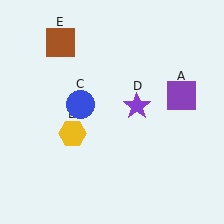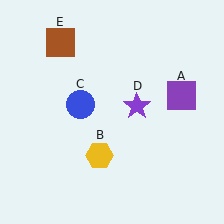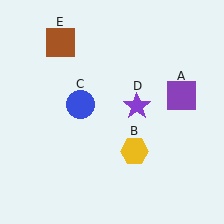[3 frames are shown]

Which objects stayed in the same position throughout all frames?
Purple square (object A) and blue circle (object C) and purple star (object D) and brown square (object E) remained stationary.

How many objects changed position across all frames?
1 object changed position: yellow hexagon (object B).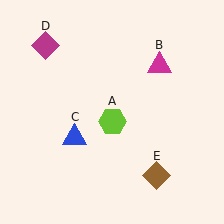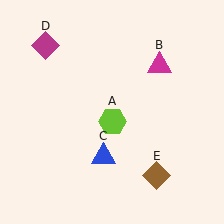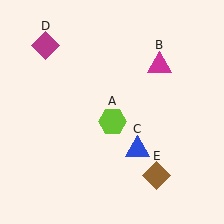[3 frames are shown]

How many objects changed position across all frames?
1 object changed position: blue triangle (object C).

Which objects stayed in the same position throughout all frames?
Lime hexagon (object A) and magenta triangle (object B) and magenta diamond (object D) and brown diamond (object E) remained stationary.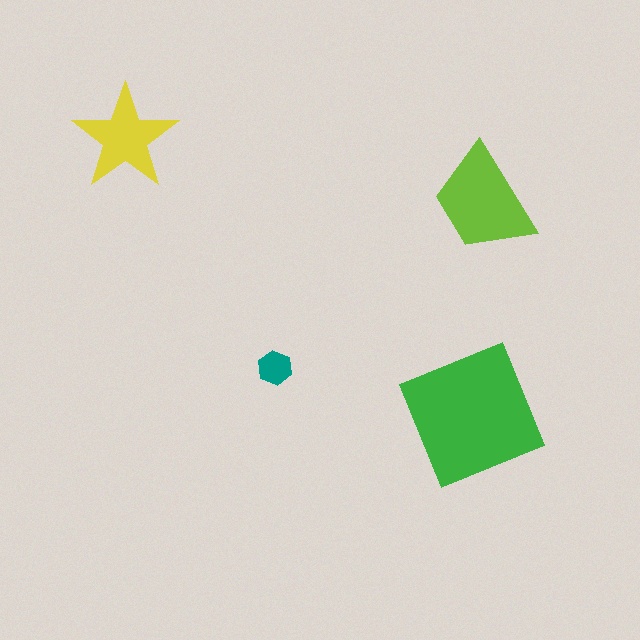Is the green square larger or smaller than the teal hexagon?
Larger.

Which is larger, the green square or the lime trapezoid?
The green square.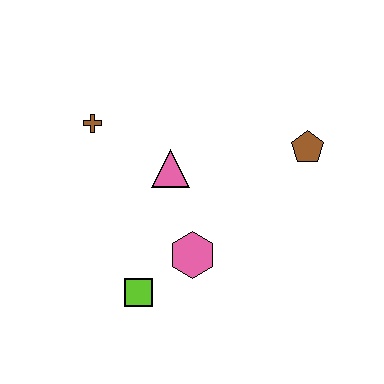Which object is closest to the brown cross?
The pink triangle is closest to the brown cross.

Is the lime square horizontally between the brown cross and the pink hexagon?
Yes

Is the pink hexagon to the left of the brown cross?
No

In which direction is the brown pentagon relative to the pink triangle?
The brown pentagon is to the right of the pink triangle.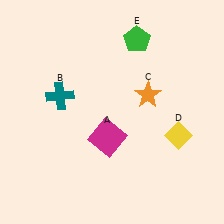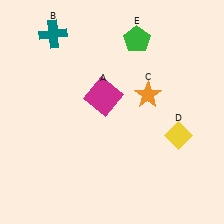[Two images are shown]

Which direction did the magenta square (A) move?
The magenta square (A) moved up.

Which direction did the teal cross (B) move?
The teal cross (B) moved up.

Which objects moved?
The objects that moved are: the magenta square (A), the teal cross (B).